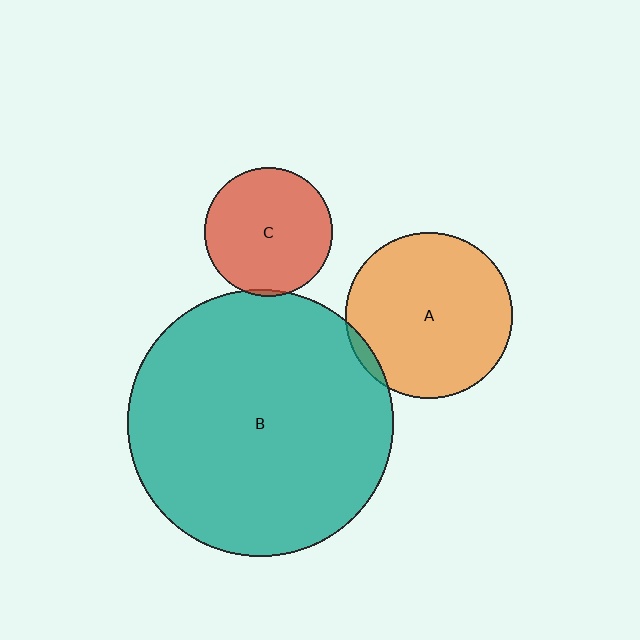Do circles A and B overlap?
Yes.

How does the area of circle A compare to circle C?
Approximately 1.7 times.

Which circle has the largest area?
Circle B (teal).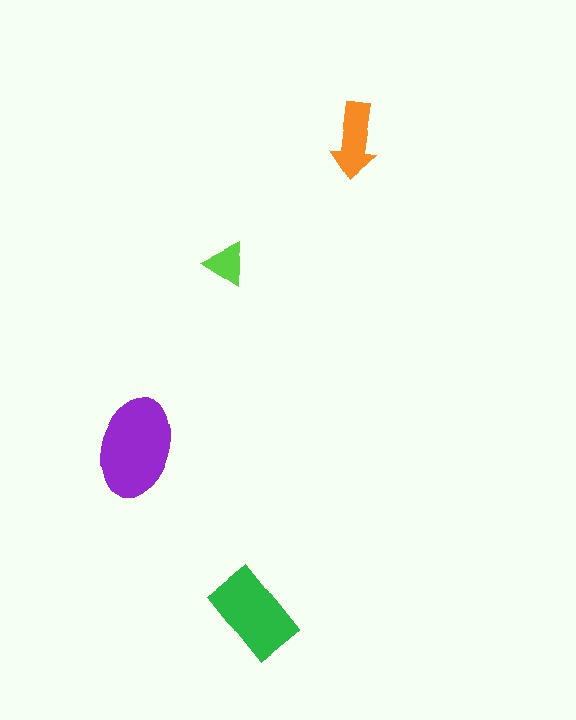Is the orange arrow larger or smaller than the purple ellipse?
Smaller.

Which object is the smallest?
The lime triangle.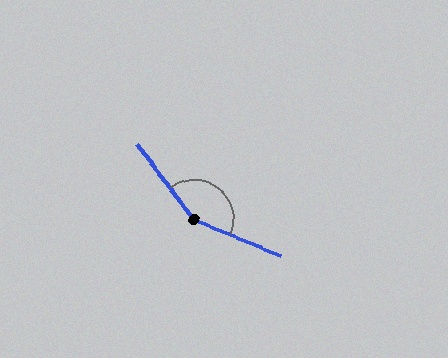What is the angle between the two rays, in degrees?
Approximately 150 degrees.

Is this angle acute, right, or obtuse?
It is obtuse.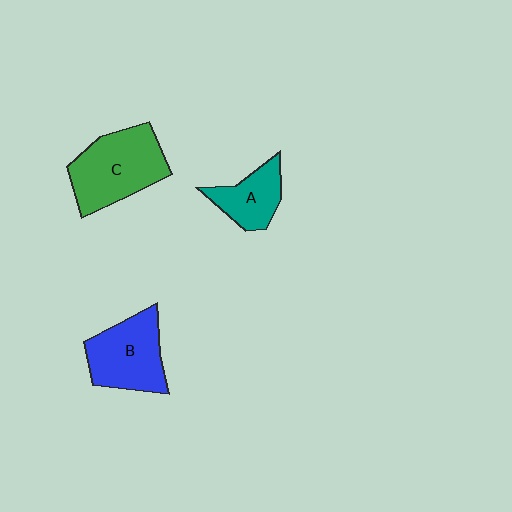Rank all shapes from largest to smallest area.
From largest to smallest: C (green), B (blue), A (teal).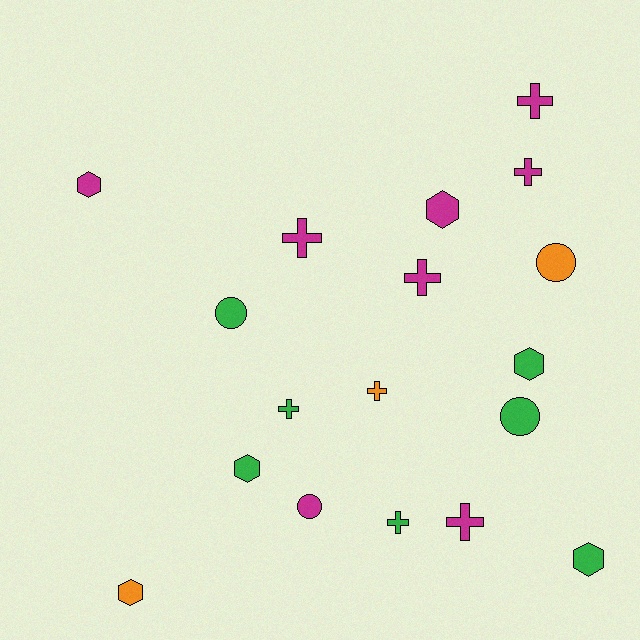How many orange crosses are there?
There is 1 orange cross.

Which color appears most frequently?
Magenta, with 8 objects.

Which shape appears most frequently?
Cross, with 8 objects.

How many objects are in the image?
There are 18 objects.